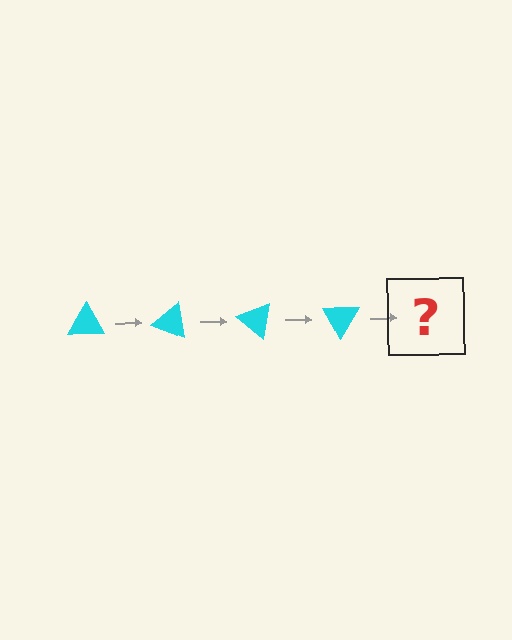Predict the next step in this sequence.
The next step is a cyan triangle rotated 80 degrees.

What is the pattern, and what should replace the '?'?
The pattern is that the triangle rotates 20 degrees each step. The '?' should be a cyan triangle rotated 80 degrees.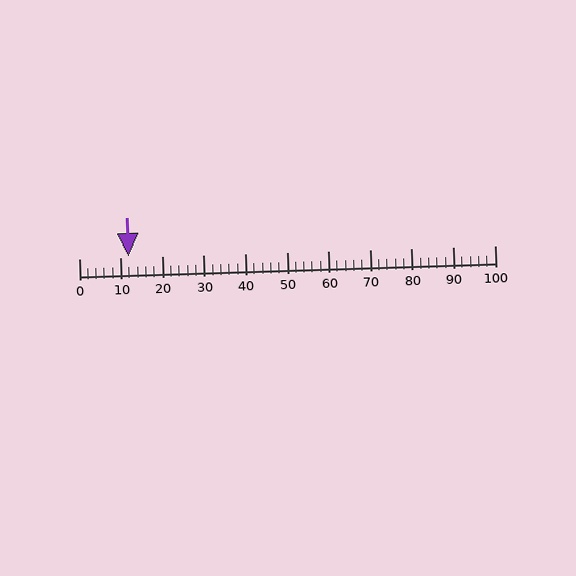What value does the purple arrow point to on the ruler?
The purple arrow points to approximately 12.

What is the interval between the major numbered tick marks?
The major tick marks are spaced 10 units apart.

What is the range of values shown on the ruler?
The ruler shows values from 0 to 100.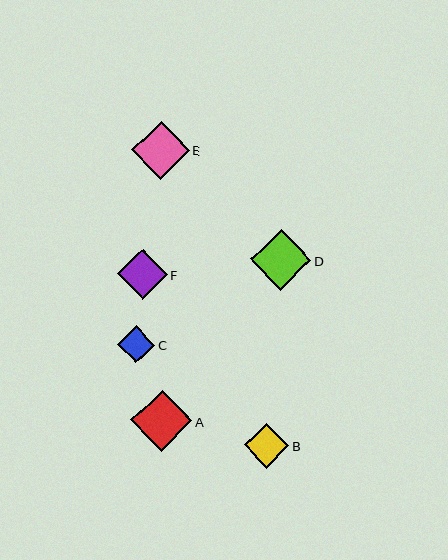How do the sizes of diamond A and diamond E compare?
Diamond A and diamond E are approximately the same size.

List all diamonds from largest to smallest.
From largest to smallest: A, D, E, F, B, C.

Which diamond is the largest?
Diamond A is the largest with a size of approximately 61 pixels.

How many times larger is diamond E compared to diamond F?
Diamond E is approximately 1.2 times the size of diamond F.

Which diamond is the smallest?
Diamond C is the smallest with a size of approximately 37 pixels.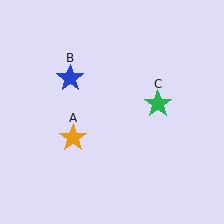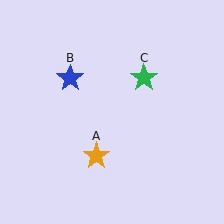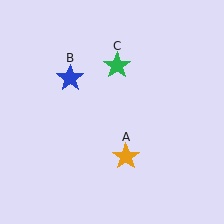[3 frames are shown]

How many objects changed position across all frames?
2 objects changed position: orange star (object A), green star (object C).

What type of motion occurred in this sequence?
The orange star (object A), green star (object C) rotated counterclockwise around the center of the scene.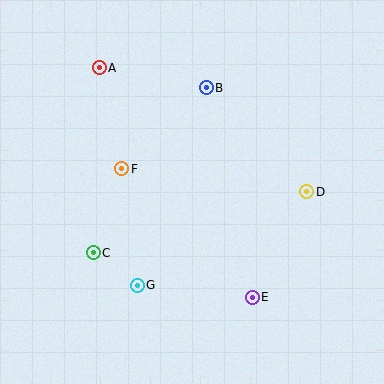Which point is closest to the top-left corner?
Point A is closest to the top-left corner.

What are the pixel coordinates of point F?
Point F is at (122, 169).